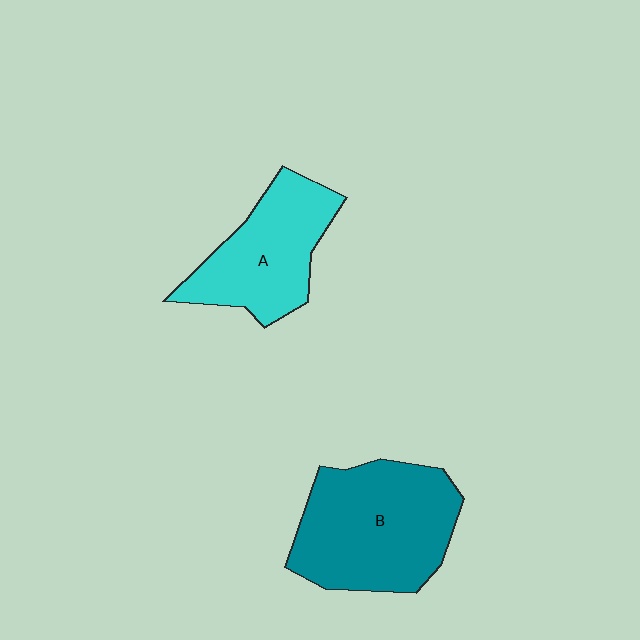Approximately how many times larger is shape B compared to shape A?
Approximately 1.4 times.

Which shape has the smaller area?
Shape A (cyan).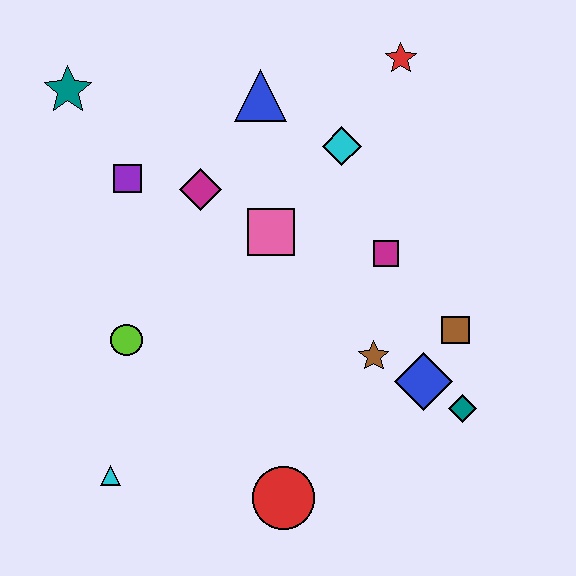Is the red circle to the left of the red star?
Yes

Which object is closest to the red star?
The cyan diamond is closest to the red star.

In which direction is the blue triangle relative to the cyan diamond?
The blue triangle is to the left of the cyan diamond.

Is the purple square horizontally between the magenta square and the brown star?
No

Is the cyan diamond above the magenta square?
Yes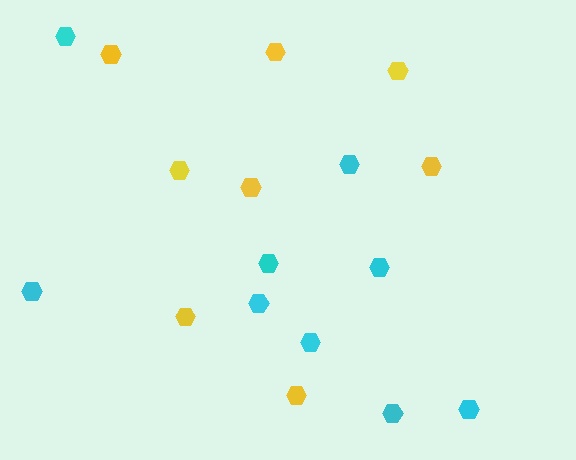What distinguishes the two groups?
There are 2 groups: one group of yellow hexagons (8) and one group of cyan hexagons (9).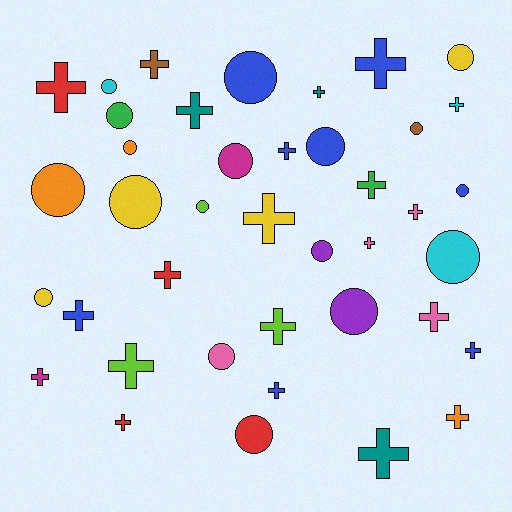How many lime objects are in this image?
There are 3 lime objects.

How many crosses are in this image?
There are 22 crosses.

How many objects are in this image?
There are 40 objects.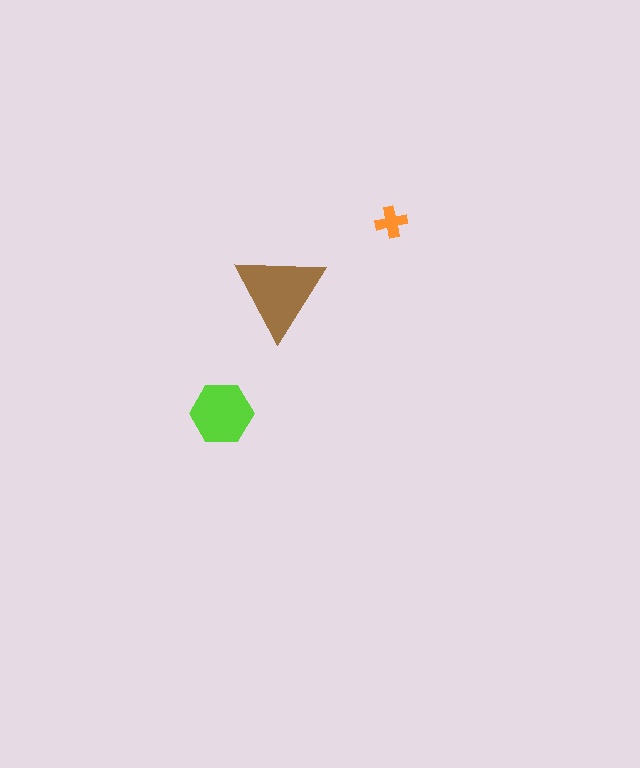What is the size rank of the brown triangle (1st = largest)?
1st.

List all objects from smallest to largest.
The orange cross, the lime hexagon, the brown triangle.